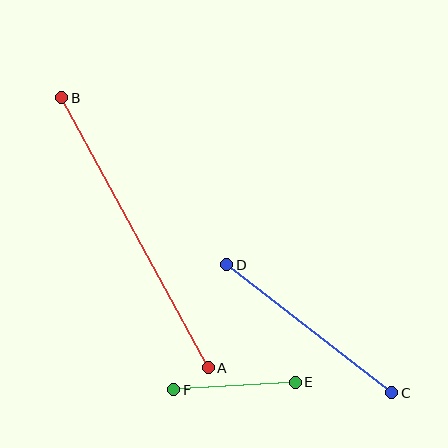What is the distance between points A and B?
The distance is approximately 308 pixels.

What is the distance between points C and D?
The distance is approximately 209 pixels.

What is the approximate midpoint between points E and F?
The midpoint is at approximately (234, 386) pixels.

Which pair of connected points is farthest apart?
Points A and B are farthest apart.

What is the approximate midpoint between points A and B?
The midpoint is at approximately (135, 233) pixels.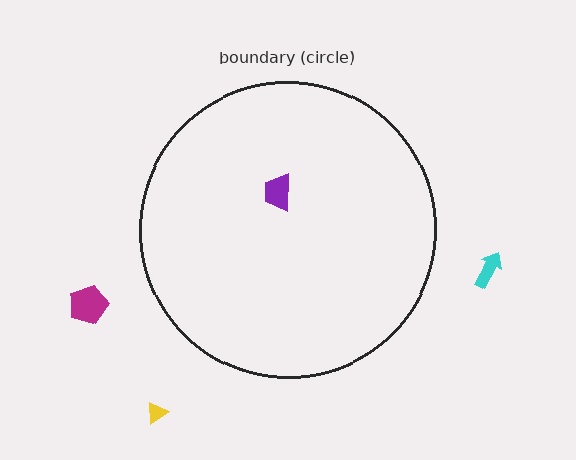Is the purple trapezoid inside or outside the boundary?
Inside.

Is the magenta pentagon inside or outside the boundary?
Outside.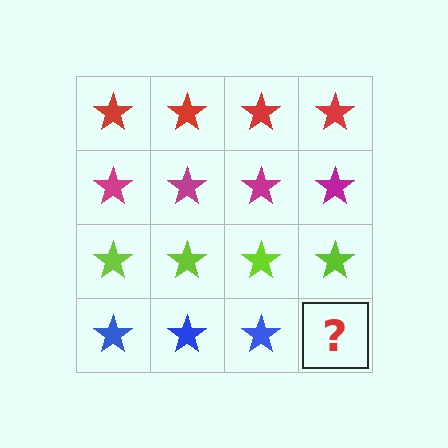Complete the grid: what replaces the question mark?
The question mark should be replaced with a blue star.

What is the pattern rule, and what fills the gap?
The rule is that each row has a consistent color. The gap should be filled with a blue star.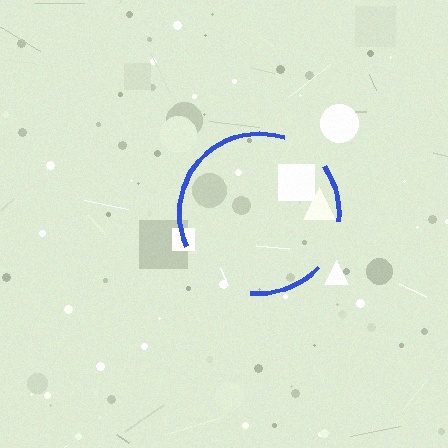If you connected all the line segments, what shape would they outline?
They would outline a circle.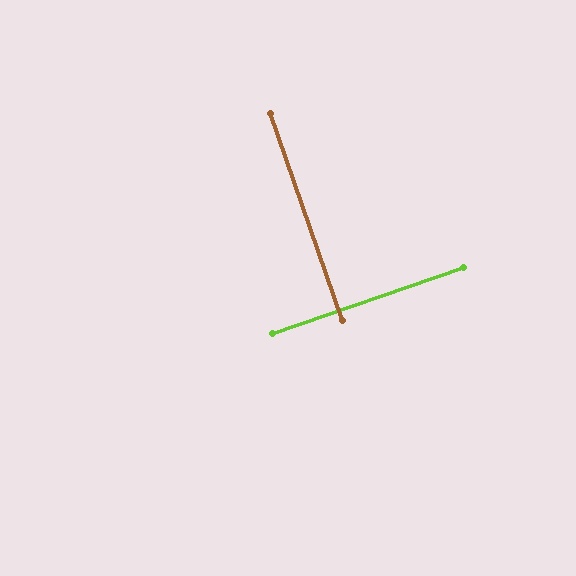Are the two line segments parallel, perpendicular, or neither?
Perpendicular — they meet at approximately 90°.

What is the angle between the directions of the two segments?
Approximately 90 degrees.